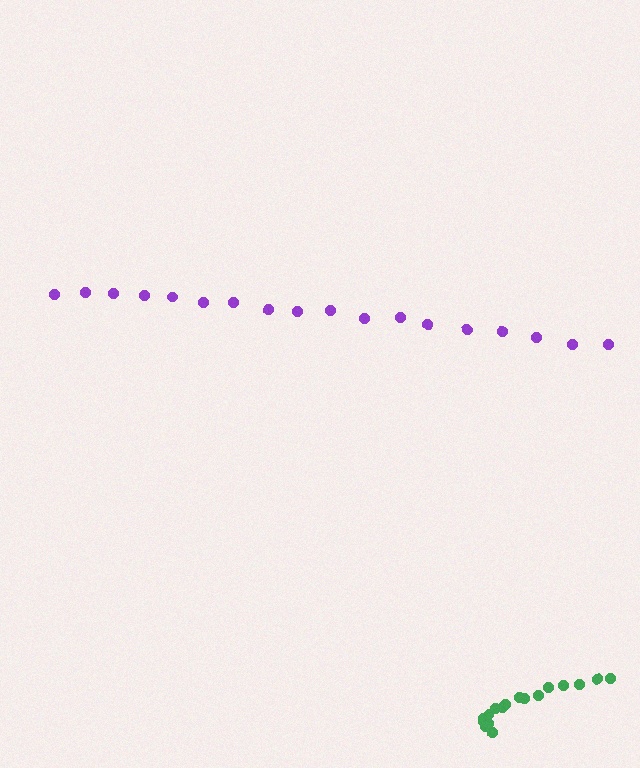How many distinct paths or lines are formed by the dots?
There are 2 distinct paths.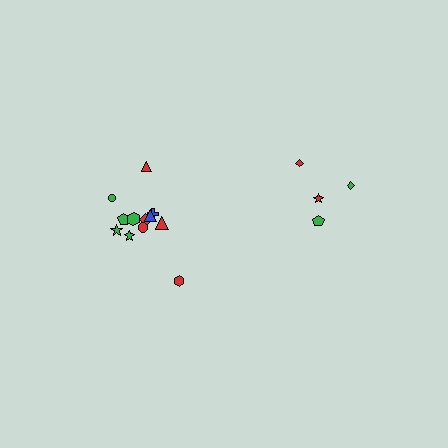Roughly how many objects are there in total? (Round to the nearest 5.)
Roughly 15 objects in total.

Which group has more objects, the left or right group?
The left group.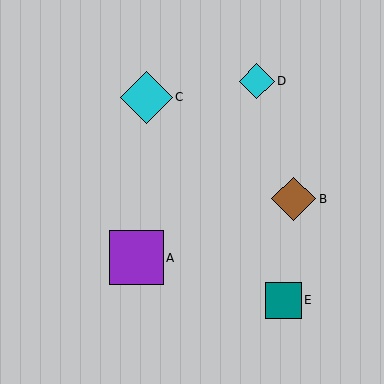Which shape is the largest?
The purple square (labeled A) is the largest.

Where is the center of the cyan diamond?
The center of the cyan diamond is at (257, 81).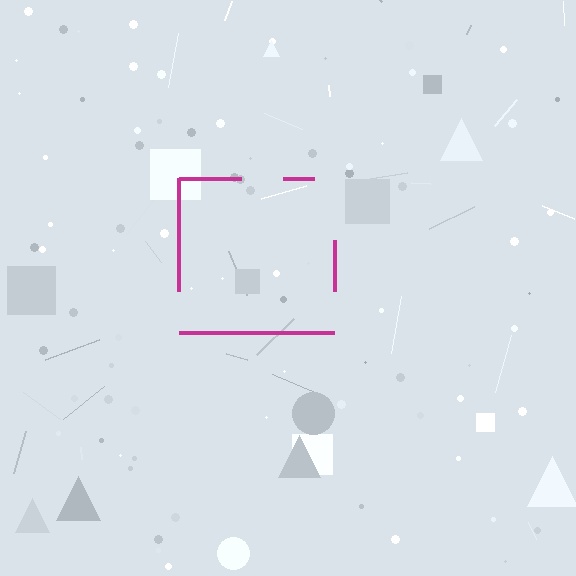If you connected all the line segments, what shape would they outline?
They would outline a square.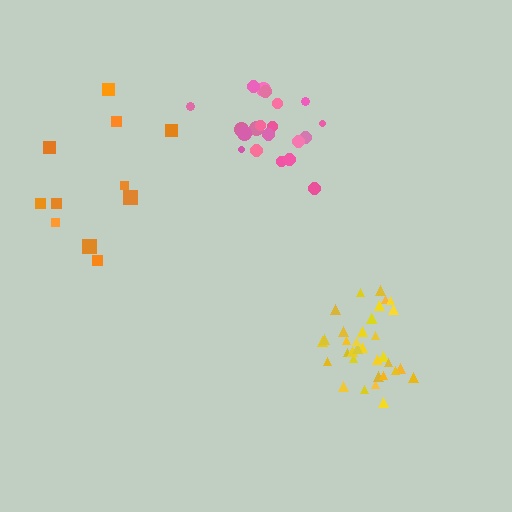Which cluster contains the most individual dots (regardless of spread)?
Yellow (34).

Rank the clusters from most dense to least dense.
yellow, pink, orange.